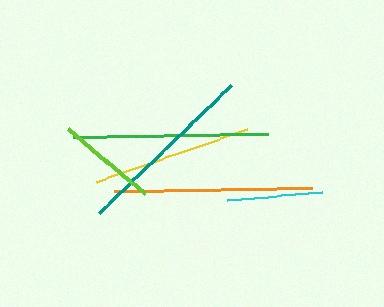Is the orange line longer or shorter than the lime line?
The orange line is longer than the lime line.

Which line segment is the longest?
The orange line is the longest at approximately 199 pixels.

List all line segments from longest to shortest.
From longest to shortest: orange, green, teal, yellow, lime, cyan.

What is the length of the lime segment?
The lime segment is approximately 101 pixels long.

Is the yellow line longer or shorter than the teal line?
The teal line is longer than the yellow line.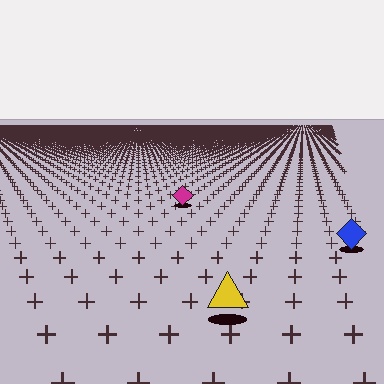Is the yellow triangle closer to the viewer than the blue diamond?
Yes. The yellow triangle is closer — you can tell from the texture gradient: the ground texture is coarser near it.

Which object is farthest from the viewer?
The magenta diamond is farthest from the viewer. It appears smaller and the ground texture around it is denser.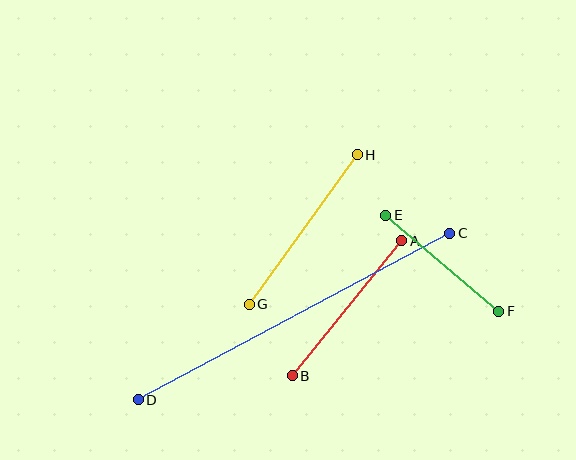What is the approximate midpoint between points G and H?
The midpoint is at approximately (303, 229) pixels.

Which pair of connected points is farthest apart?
Points C and D are farthest apart.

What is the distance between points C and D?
The distance is approximately 353 pixels.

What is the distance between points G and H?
The distance is approximately 185 pixels.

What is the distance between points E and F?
The distance is approximately 148 pixels.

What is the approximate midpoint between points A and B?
The midpoint is at approximately (347, 308) pixels.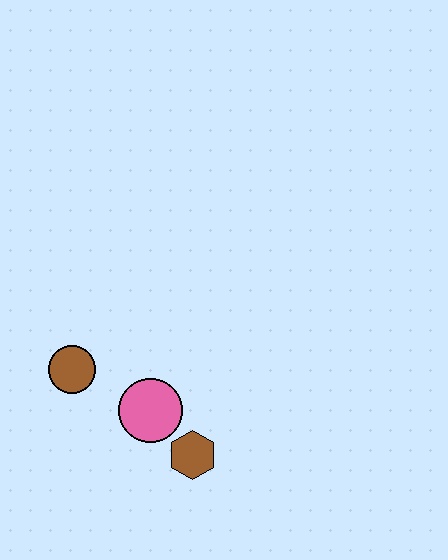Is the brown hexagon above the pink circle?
No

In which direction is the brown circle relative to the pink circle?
The brown circle is to the left of the pink circle.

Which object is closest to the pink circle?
The brown hexagon is closest to the pink circle.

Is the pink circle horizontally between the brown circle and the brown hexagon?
Yes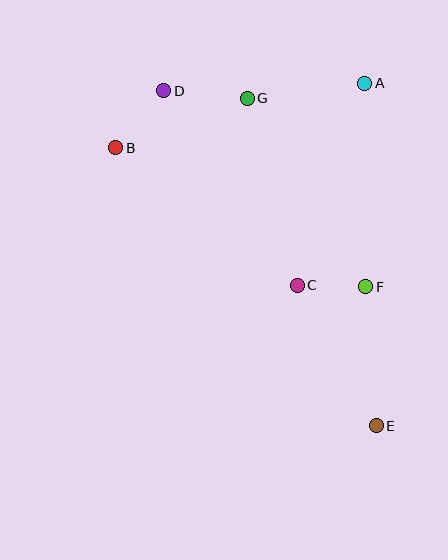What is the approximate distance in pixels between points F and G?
The distance between F and G is approximately 223 pixels.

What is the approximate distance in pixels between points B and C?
The distance between B and C is approximately 228 pixels.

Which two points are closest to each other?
Points C and F are closest to each other.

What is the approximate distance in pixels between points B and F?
The distance between B and F is approximately 286 pixels.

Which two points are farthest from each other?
Points D and E are farthest from each other.